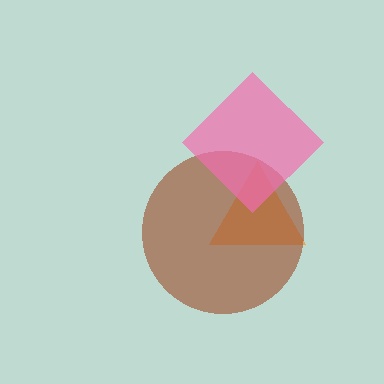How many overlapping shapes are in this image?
There are 3 overlapping shapes in the image.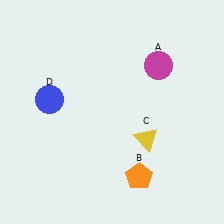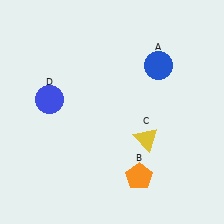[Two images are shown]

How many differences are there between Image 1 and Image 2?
There is 1 difference between the two images.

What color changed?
The circle (A) changed from magenta in Image 1 to blue in Image 2.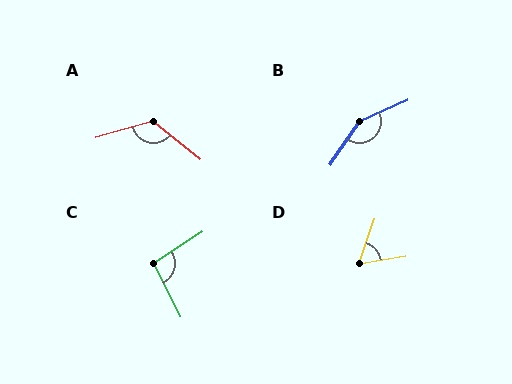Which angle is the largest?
B, at approximately 149 degrees.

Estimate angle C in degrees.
Approximately 97 degrees.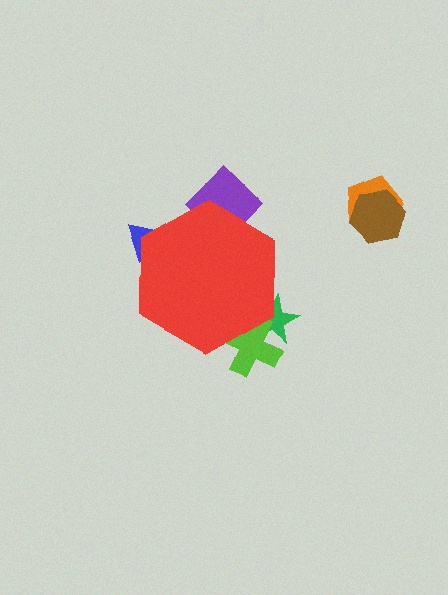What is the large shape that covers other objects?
A red hexagon.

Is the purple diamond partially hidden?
Yes, the purple diamond is partially hidden behind the red hexagon.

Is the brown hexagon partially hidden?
No, the brown hexagon is fully visible.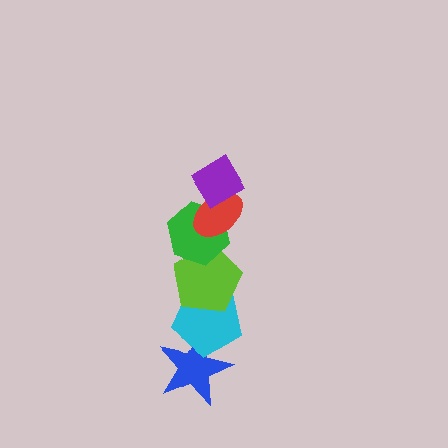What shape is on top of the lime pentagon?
The green hexagon is on top of the lime pentagon.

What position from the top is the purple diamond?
The purple diamond is 1st from the top.